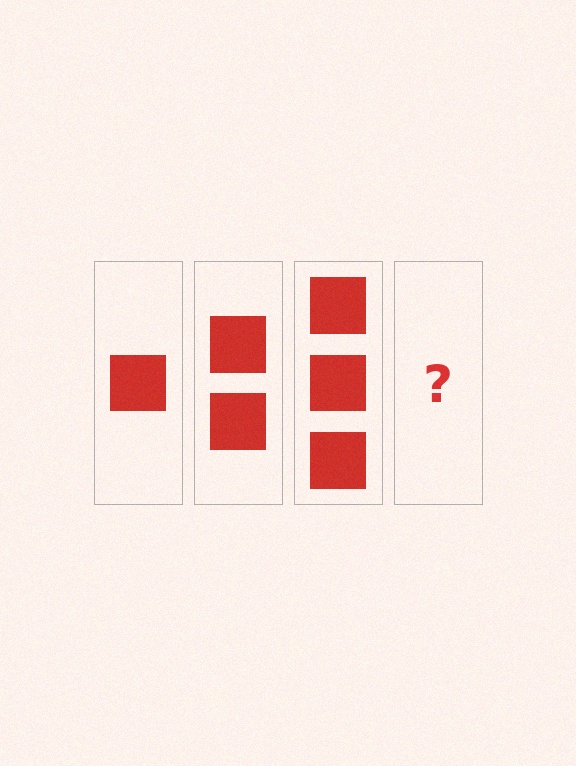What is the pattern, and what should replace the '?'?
The pattern is that each step adds one more square. The '?' should be 4 squares.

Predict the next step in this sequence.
The next step is 4 squares.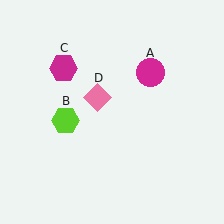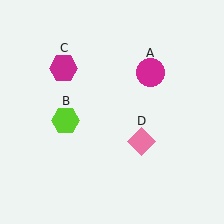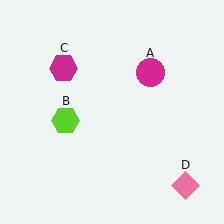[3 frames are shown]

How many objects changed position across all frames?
1 object changed position: pink diamond (object D).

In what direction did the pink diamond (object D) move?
The pink diamond (object D) moved down and to the right.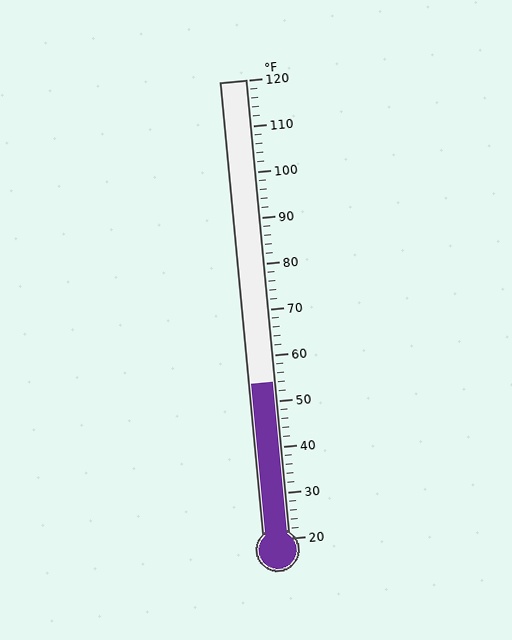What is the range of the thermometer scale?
The thermometer scale ranges from 20°F to 120°F.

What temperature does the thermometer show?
The thermometer shows approximately 54°F.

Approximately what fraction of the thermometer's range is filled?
The thermometer is filled to approximately 35% of its range.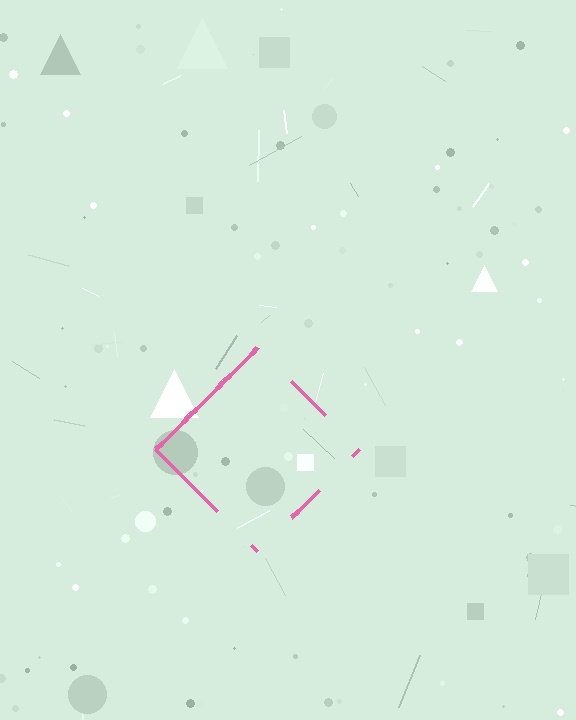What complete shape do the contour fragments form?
The contour fragments form a diamond.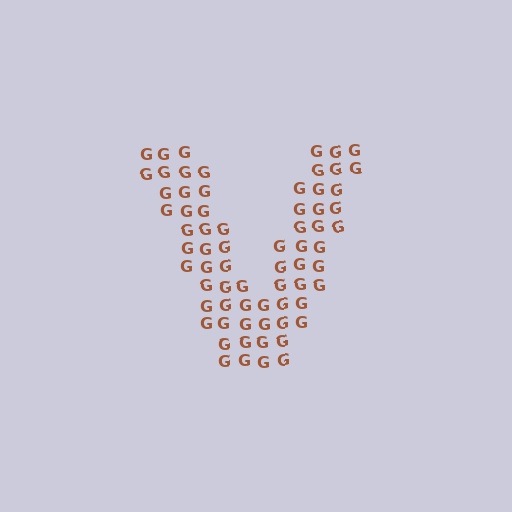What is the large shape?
The large shape is the letter V.